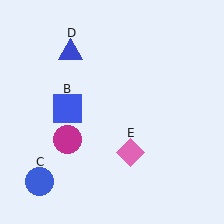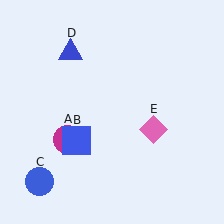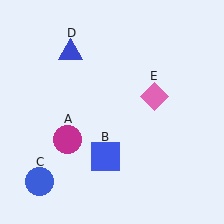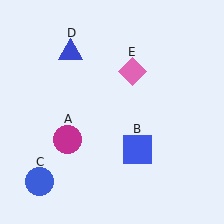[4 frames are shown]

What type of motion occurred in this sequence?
The blue square (object B), pink diamond (object E) rotated counterclockwise around the center of the scene.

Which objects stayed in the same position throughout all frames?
Magenta circle (object A) and blue circle (object C) and blue triangle (object D) remained stationary.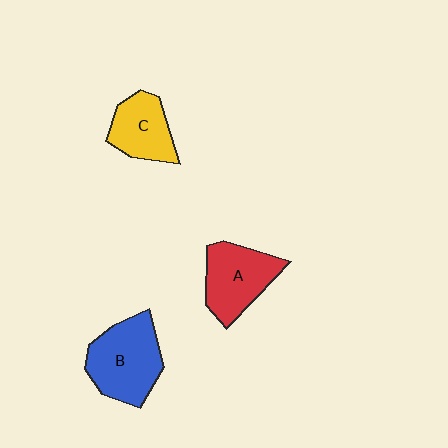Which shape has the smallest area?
Shape C (yellow).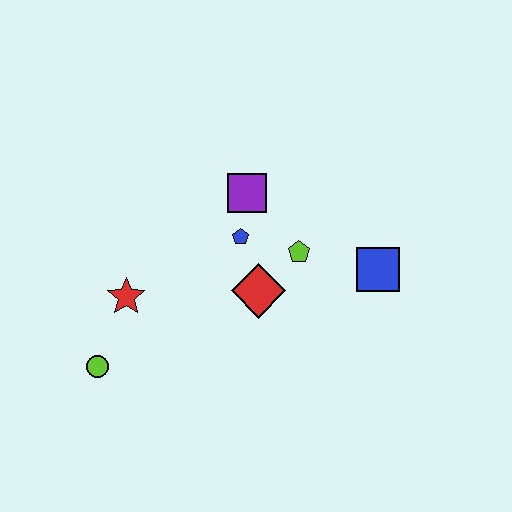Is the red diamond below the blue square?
Yes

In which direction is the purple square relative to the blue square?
The purple square is to the left of the blue square.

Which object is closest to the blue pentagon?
The purple square is closest to the blue pentagon.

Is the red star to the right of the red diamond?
No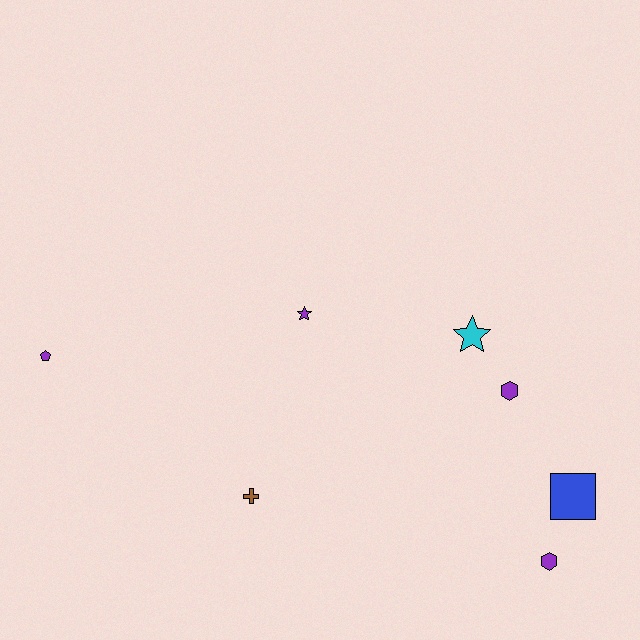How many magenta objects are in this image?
There are no magenta objects.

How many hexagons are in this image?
There are 2 hexagons.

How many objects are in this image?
There are 7 objects.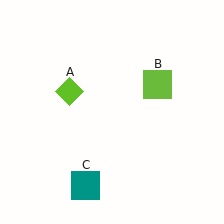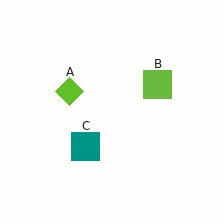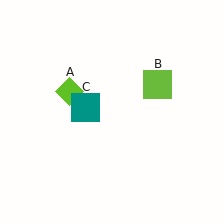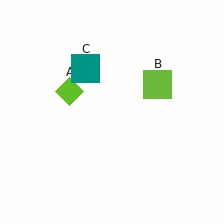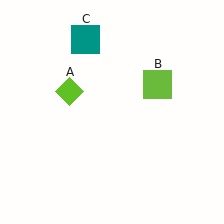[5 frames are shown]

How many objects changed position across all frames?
1 object changed position: teal square (object C).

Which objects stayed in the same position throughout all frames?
Lime diamond (object A) and lime square (object B) remained stationary.